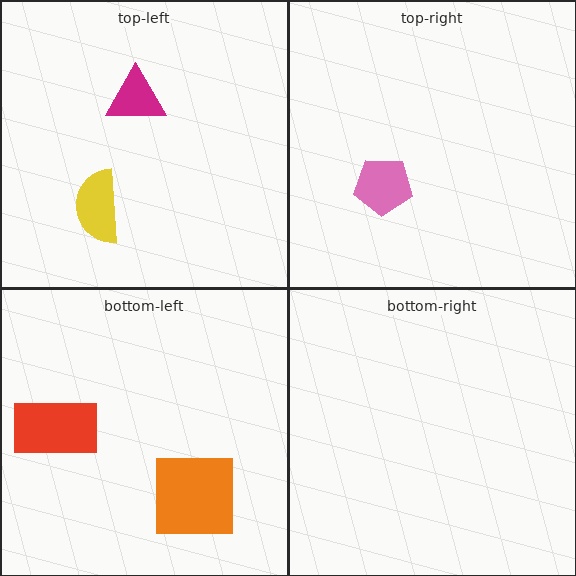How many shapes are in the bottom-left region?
2.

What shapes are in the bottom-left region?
The orange square, the red rectangle.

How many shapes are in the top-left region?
2.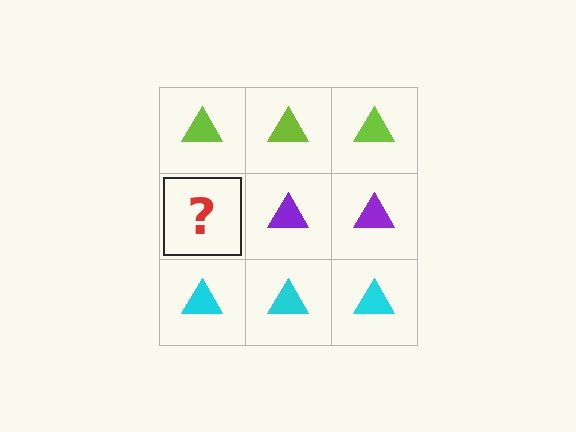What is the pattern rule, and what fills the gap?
The rule is that each row has a consistent color. The gap should be filled with a purple triangle.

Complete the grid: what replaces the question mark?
The question mark should be replaced with a purple triangle.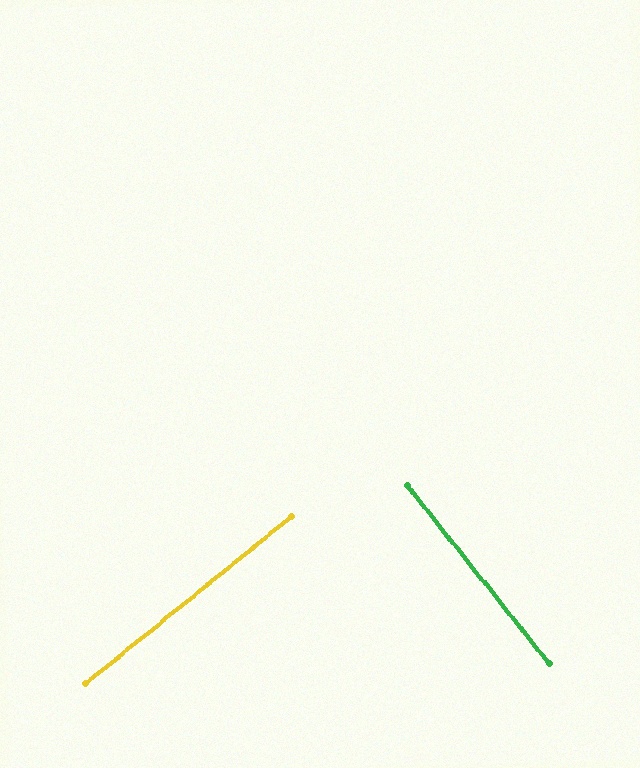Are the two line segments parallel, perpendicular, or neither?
Perpendicular — they meet at approximately 90°.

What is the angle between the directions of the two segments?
Approximately 90 degrees.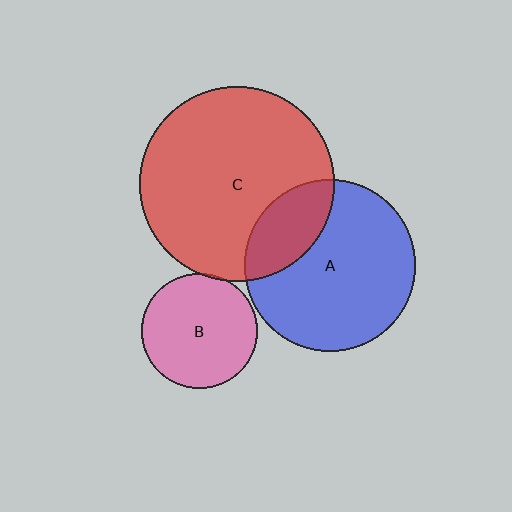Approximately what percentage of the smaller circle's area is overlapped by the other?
Approximately 5%.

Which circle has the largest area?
Circle C (red).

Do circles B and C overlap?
Yes.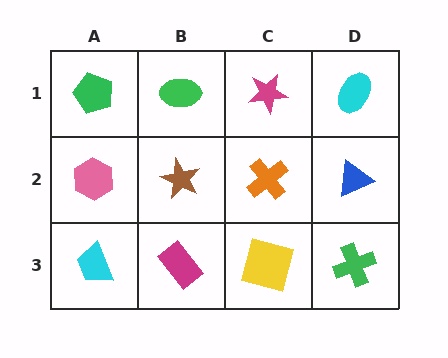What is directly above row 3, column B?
A brown star.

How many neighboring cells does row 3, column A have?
2.